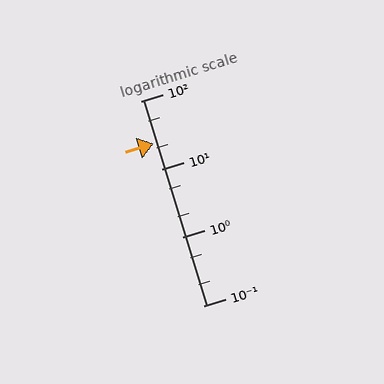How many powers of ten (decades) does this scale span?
The scale spans 3 decades, from 0.1 to 100.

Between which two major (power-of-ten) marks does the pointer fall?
The pointer is between 10 and 100.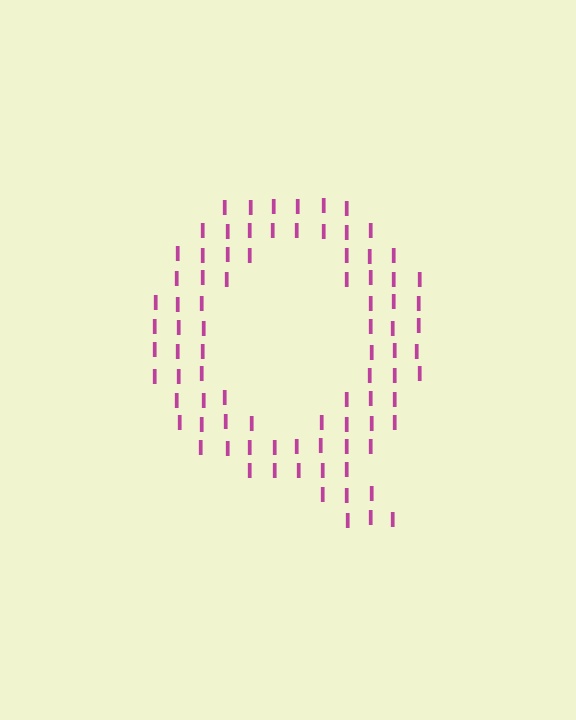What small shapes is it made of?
It is made of small letter I's.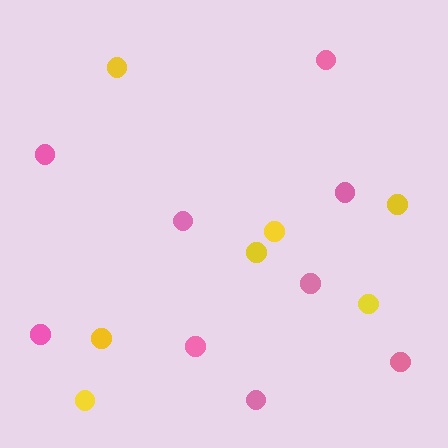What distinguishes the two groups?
There are 2 groups: one group of yellow circles (7) and one group of pink circles (9).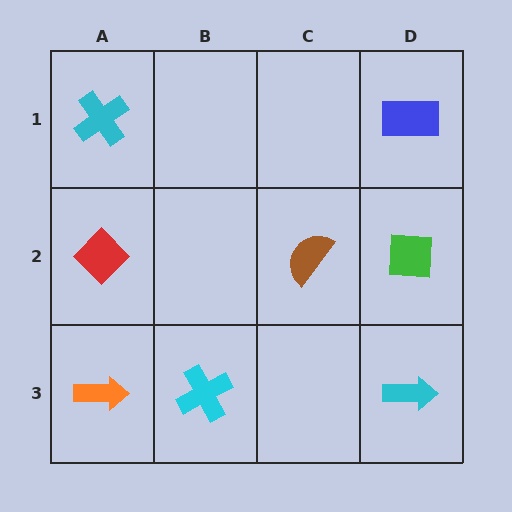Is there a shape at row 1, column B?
No, that cell is empty.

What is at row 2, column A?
A red diamond.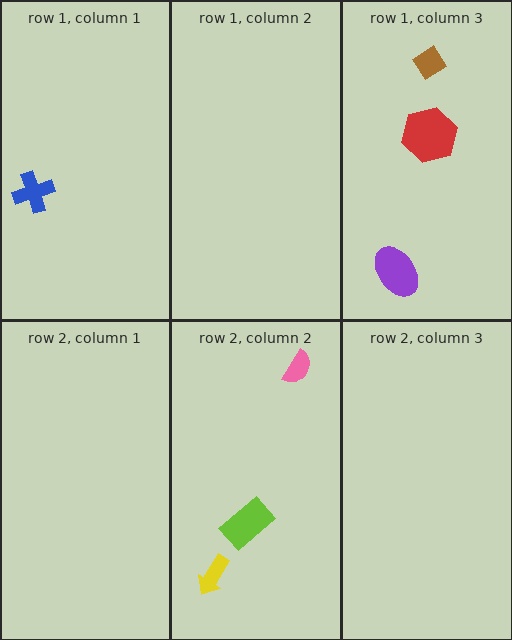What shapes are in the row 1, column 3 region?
The brown diamond, the red hexagon, the purple ellipse.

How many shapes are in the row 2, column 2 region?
3.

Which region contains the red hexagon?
The row 1, column 3 region.